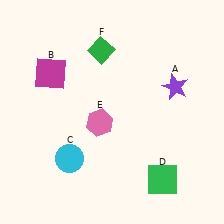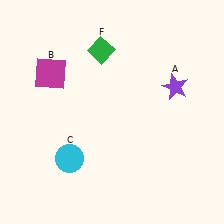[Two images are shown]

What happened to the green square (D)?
The green square (D) was removed in Image 2. It was in the bottom-right area of Image 1.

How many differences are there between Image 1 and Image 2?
There are 2 differences between the two images.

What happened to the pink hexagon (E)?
The pink hexagon (E) was removed in Image 2. It was in the bottom-left area of Image 1.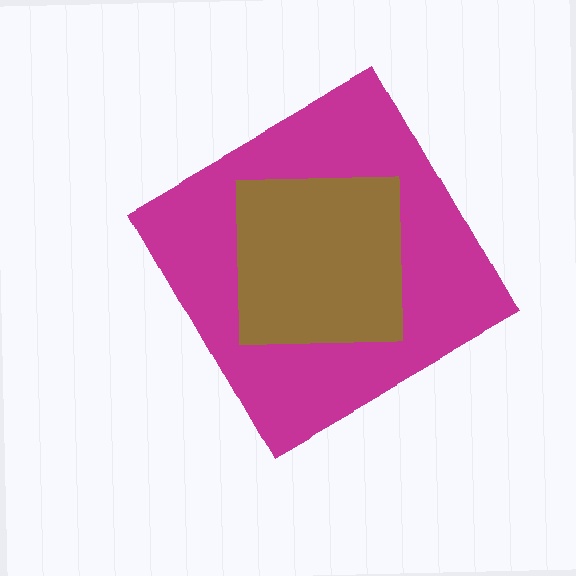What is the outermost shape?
The magenta diamond.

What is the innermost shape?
The brown square.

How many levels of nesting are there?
2.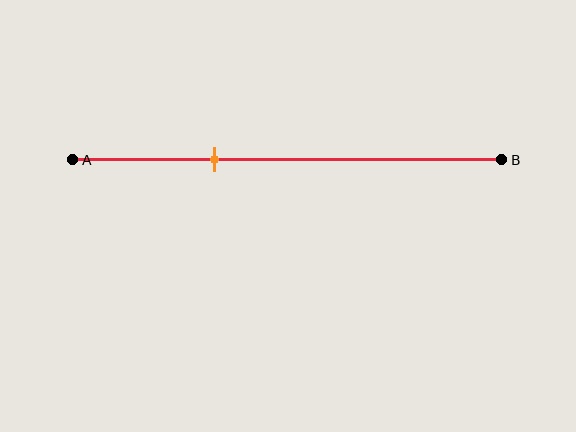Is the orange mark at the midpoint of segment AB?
No, the mark is at about 35% from A, not at the 50% midpoint.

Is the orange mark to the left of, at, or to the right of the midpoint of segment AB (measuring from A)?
The orange mark is to the left of the midpoint of segment AB.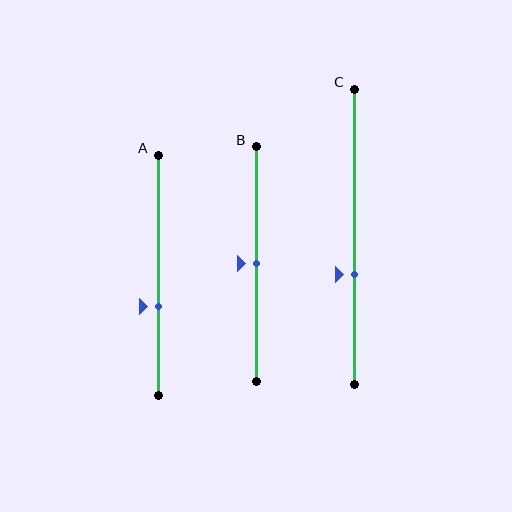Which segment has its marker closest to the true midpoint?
Segment B has its marker closest to the true midpoint.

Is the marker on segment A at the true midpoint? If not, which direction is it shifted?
No, the marker on segment A is shifted downward by about 13% of the segment length.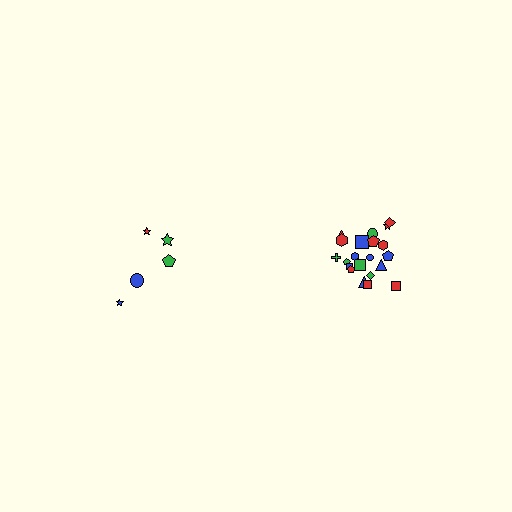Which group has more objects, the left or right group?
The right group.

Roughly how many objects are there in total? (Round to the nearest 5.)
Roughly 25 objects in total.